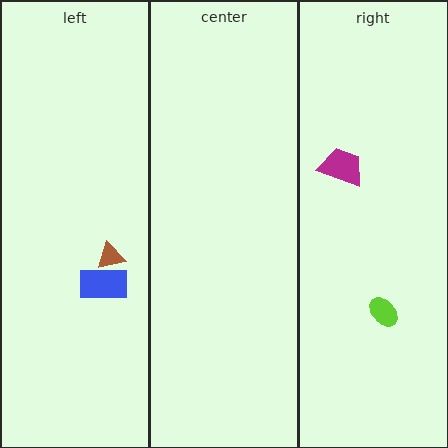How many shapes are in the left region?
2.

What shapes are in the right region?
The lime ellipse, the magenta trapezoid.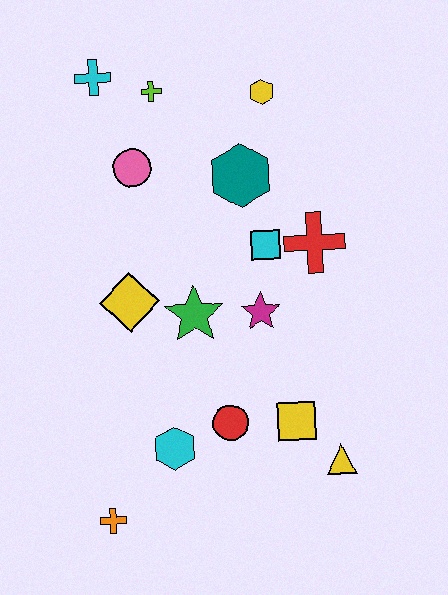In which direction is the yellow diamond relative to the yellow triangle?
The yellow diamond is to the left of the yellow triangle.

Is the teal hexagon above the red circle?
Yes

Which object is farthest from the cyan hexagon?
The cyan cross is farthest from the cyan hexagon.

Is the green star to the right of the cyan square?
No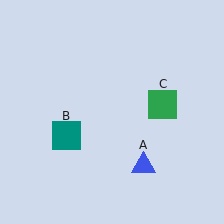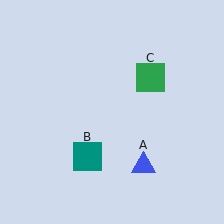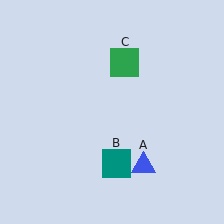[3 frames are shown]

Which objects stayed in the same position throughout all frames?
Blue triangle (object A) remained stationary.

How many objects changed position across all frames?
2 objects changed position: teal square (object B), green square (object C).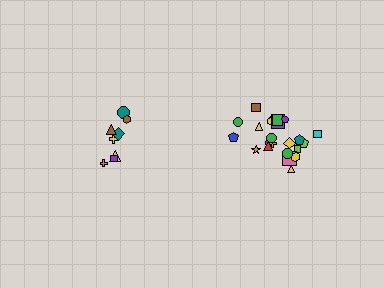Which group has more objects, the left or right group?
The right group.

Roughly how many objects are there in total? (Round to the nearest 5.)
Roughly 35 objects in total.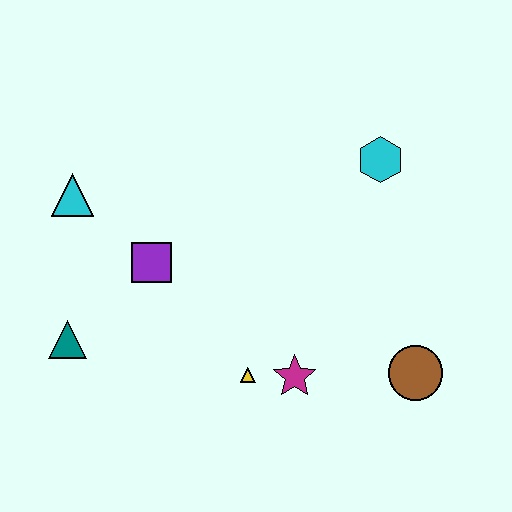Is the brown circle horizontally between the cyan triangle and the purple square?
No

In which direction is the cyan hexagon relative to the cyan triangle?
The cyan hexagon is to the right of the cyan triangle.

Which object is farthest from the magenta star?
The cyan triangle is farthest from the magenta star.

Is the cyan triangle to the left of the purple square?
Yes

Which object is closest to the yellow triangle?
The magenta star is closest to the yellow triangle.